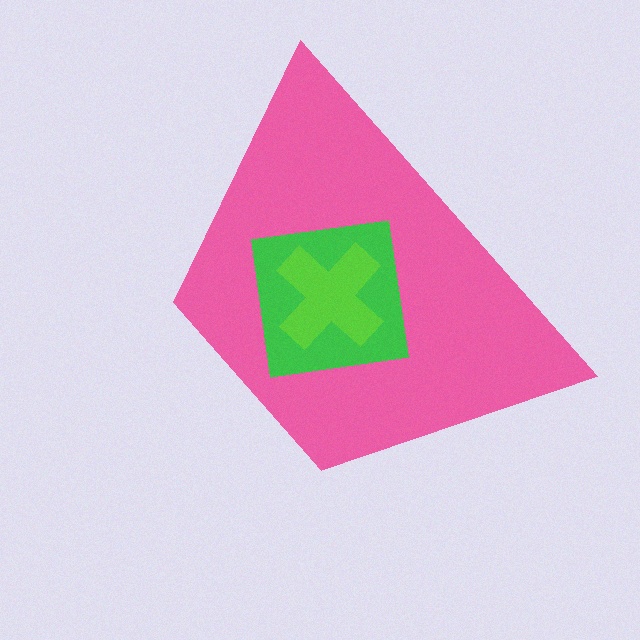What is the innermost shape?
The lime cross.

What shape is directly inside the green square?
The lime cross.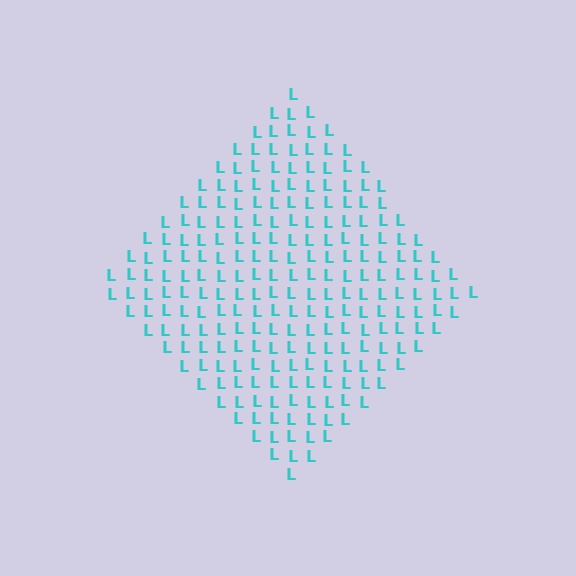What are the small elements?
The small elements are letter L's.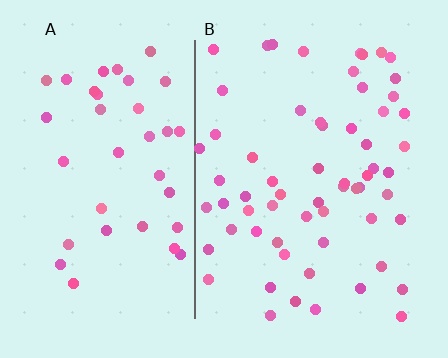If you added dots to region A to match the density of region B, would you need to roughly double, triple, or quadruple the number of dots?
Approximately double.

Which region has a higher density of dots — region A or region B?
B (the right).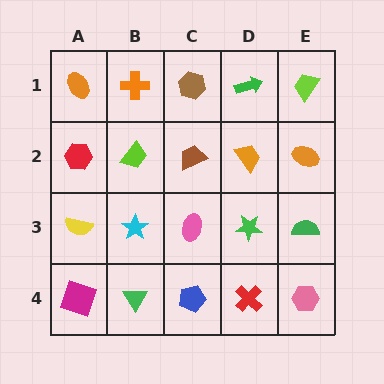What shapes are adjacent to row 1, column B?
A lime trapezoid (row 2, column B), an orange ellipse (row 1, column A), a brown hexagon (row 1, column C).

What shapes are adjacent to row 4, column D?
A green star (row 3, column D), a blue pentagon (row 4, column C), a pink hexagon (row 4, column E).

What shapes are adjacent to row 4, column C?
A pink ellipse (row 3, column C), a green triangle (row 4, column B), a red cross (row 4, column D).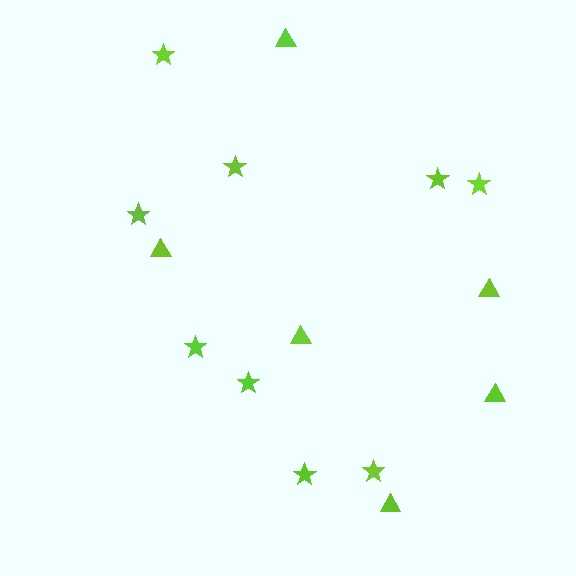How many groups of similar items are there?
There are 2 groups: one group of stars (9) and one group of triangles (6).